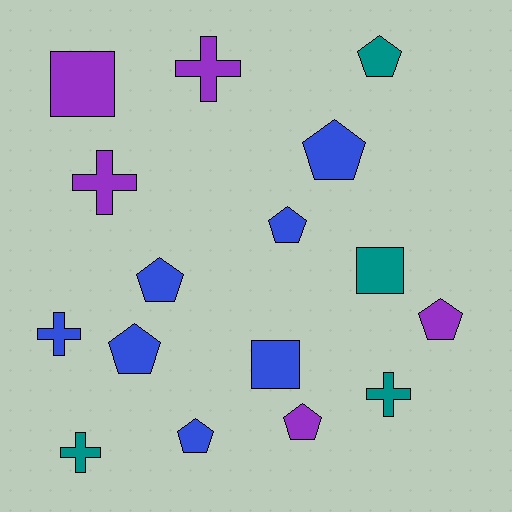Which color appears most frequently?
Blue, with 7 objects.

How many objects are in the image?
There are 16 objects.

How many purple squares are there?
There is 1 purple square.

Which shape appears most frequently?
Pentagon, with 8 objects.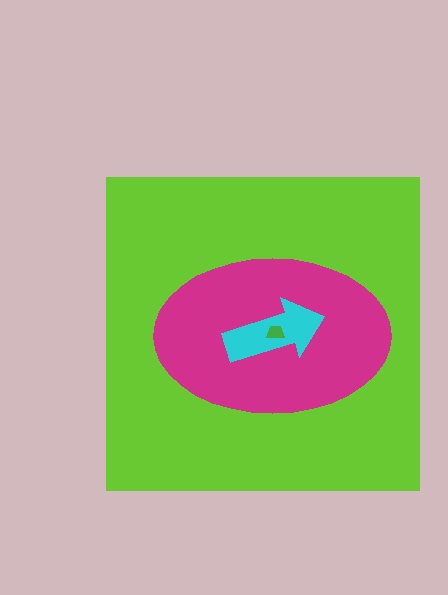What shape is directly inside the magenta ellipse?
The cyan arrow.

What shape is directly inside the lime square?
The magenta ellipse.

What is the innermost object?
The green trapezoid.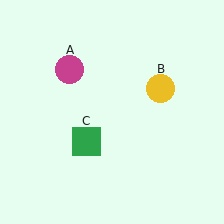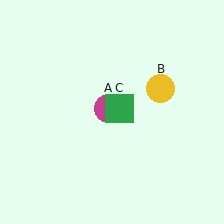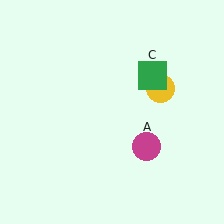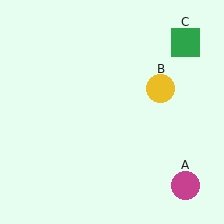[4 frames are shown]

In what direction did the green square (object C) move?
The green square (object C) moved up and to the right.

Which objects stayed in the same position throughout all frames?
Yellow circle (object B) remained stationary.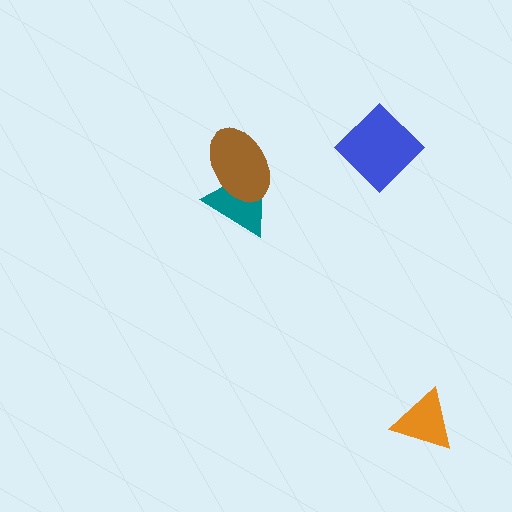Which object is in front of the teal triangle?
The brown ellipse is in front of the teal triangle.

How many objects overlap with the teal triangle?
1 object overlaps with the teal triangle.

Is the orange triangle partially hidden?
No, no other shape covers it.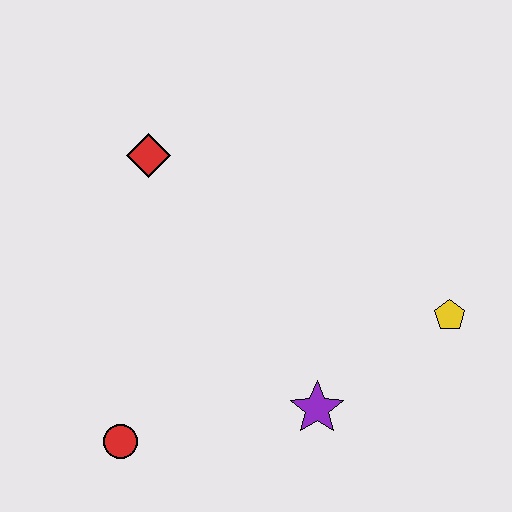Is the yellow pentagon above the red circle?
Yes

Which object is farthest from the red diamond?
The yellow pentagon is farthest from the red diamond.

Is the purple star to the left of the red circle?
No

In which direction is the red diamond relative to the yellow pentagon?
The red diamond is to the left of the yellow pentagon.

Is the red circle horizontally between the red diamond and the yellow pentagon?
No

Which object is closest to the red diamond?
The red circle is closest to the red diamond.